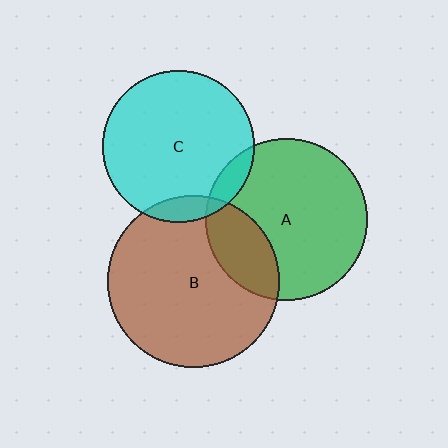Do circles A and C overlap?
Yes.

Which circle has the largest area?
Circle B (brown).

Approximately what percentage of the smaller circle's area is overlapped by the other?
Approximately 10%.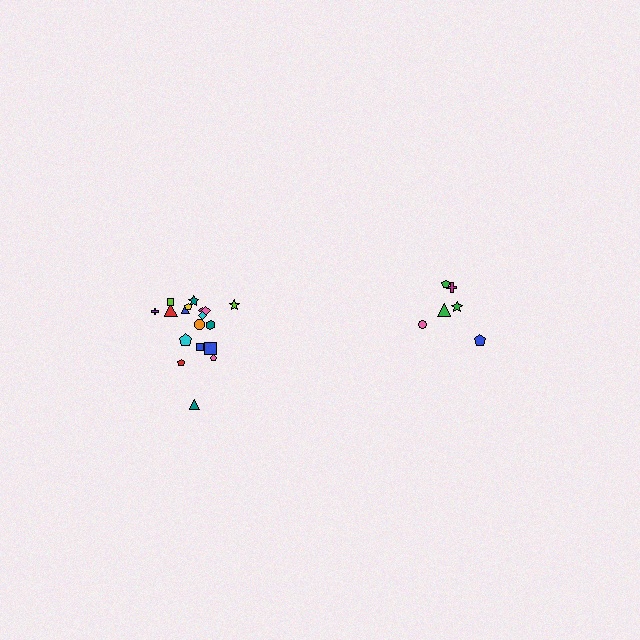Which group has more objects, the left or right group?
The left group.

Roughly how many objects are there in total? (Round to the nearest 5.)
Roughly 25 objects in total.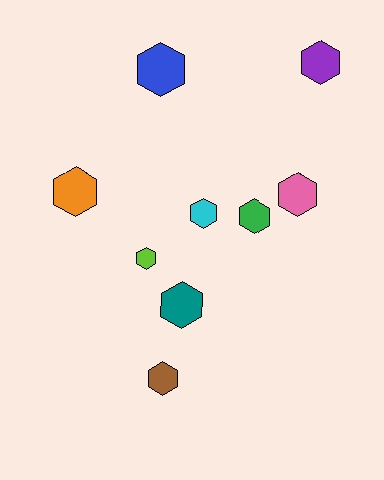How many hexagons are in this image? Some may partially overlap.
There are 9 hexagons.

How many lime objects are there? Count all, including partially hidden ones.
There is 1 lime object.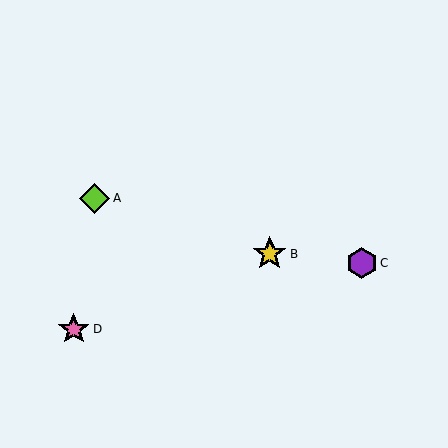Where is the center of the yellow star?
The center of the yellow star is at (270, 254).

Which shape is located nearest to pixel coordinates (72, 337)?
The pink star (labeled D) at (74, 329) is nearest to that location.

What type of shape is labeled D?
Shape D is a pink star.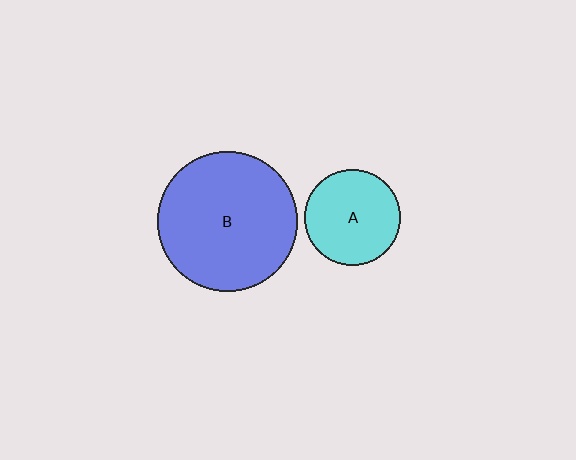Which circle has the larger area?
Circle B (blue).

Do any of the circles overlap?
No, none of the circles overlap.